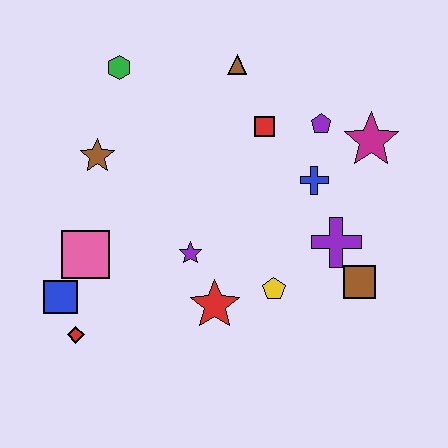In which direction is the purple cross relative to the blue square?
The purple cross is to the right of the blue square.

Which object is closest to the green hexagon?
The brown star is closest to the green hexagon.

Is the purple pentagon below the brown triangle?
Yes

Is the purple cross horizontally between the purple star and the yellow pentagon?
No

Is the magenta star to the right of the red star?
Yes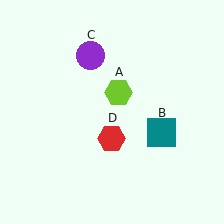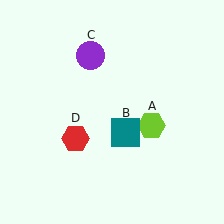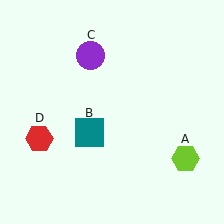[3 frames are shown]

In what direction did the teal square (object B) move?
The teal square (object B) moved left.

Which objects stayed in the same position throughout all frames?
Purple circle (object C) remained stationary.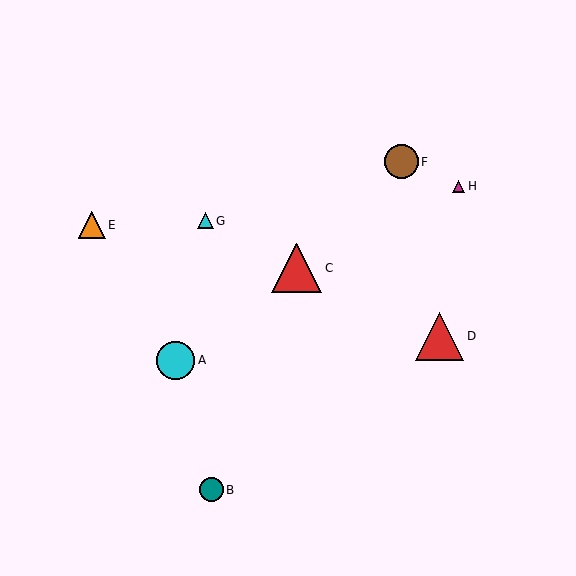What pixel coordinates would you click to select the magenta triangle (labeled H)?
Click at (458, 186) to select the magenta triangle H.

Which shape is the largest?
The red triangle (labeled C) is the largest.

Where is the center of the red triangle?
The center of the red triangle is at (440, 336).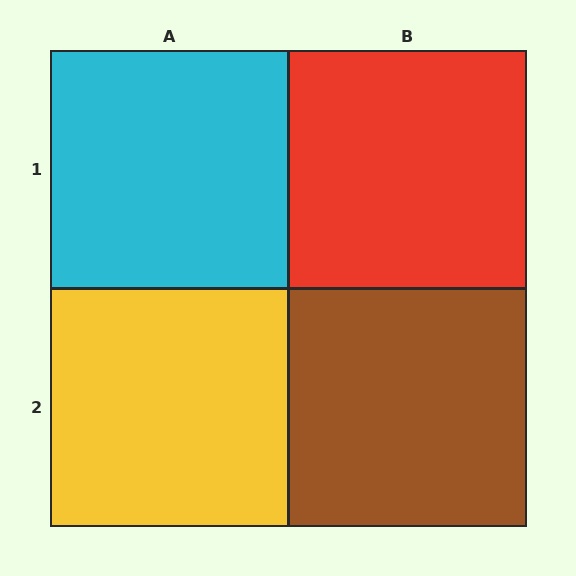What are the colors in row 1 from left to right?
Cyan, red.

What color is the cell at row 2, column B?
Brown.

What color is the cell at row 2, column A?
Yellow.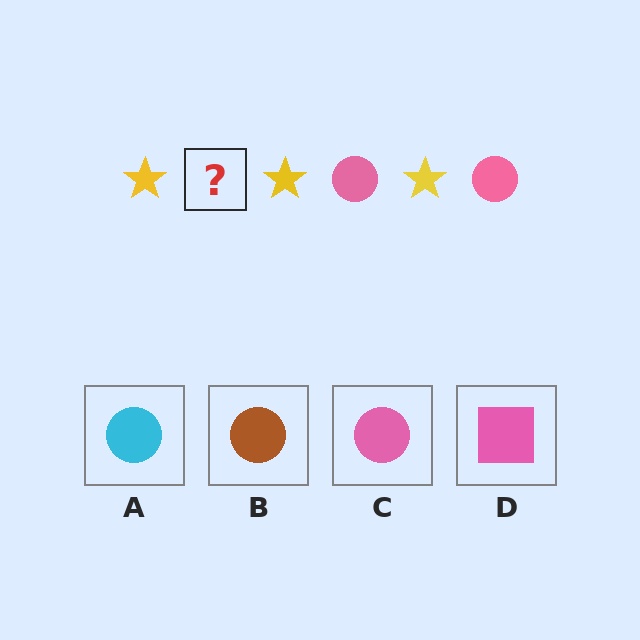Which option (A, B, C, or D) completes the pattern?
C.